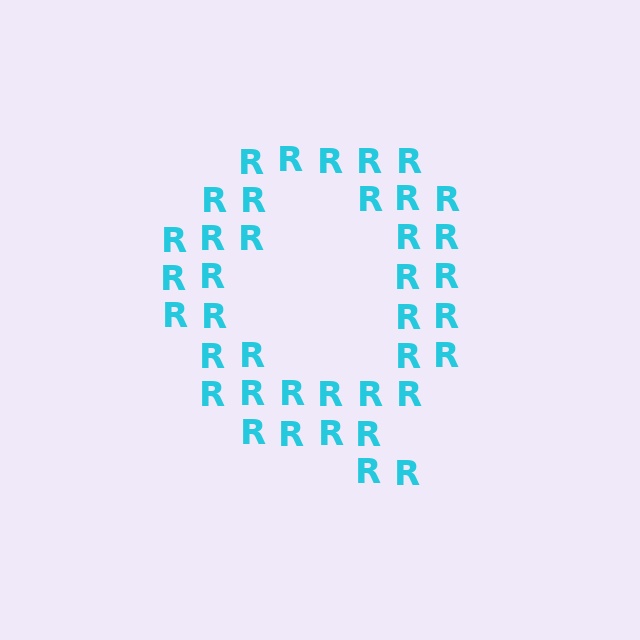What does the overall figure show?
The overall figure shows the letter Q.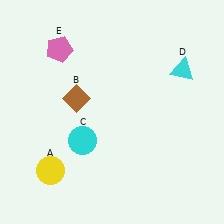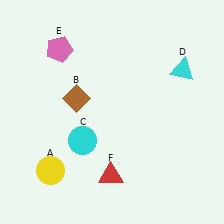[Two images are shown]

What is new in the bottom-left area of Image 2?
A red triangle (F) was added in the bottom-left area of Image 2.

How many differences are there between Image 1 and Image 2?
There is 1 difference between the two images.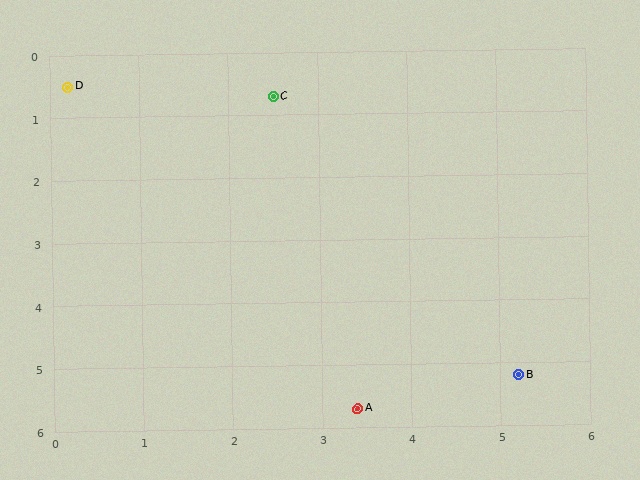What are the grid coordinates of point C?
Point C is at approximately (2.5, 0.7).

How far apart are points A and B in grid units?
Points A and B are about 1.9 grid units apart.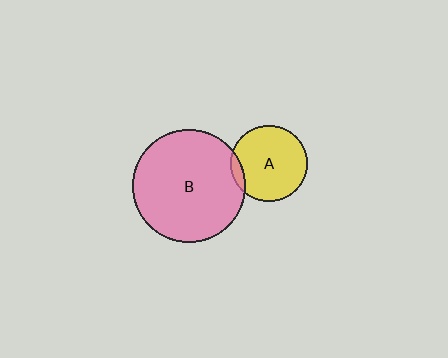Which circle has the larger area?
Circle B (pink).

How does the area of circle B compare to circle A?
Approximately 2.1 times.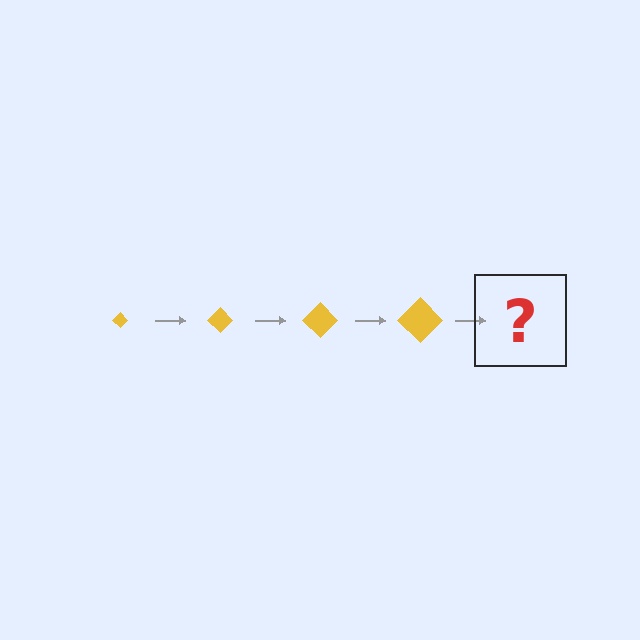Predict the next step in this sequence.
The next step is a yellow diamond, larger than the previous one.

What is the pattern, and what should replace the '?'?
The pattern is that the diamond gets progressively larger each step. The '?' should be a yellow diamond, larger than the previous one.